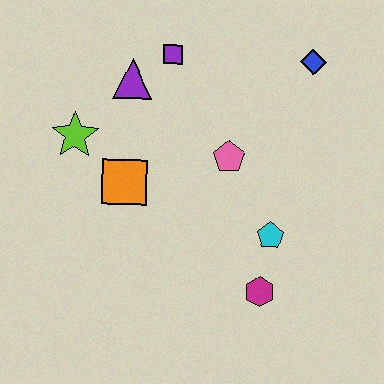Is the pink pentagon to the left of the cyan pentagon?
Yes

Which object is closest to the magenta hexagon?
The cyan pentagon is closest to the magenta hexagon.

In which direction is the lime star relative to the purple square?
The lime star is to the left of the purple square.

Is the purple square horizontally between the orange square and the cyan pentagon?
Yes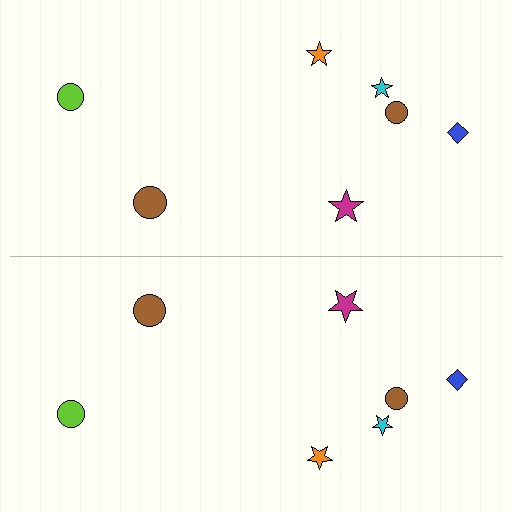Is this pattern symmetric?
Yes, this pattern has bilateral (reflection) symmetry.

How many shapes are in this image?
There are 14 shapes in this image.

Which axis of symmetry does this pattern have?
The pattern has a horizontal axis of symmetry running through the center of the image.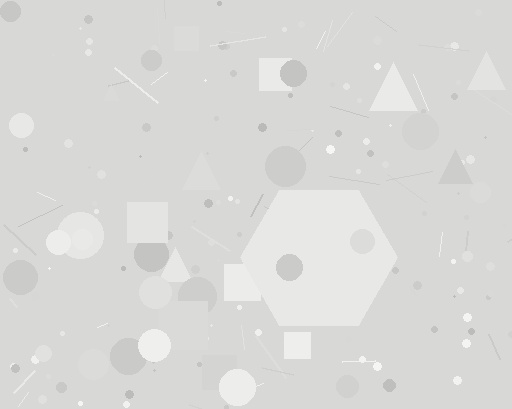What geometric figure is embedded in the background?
A hexagon is embedded in the background.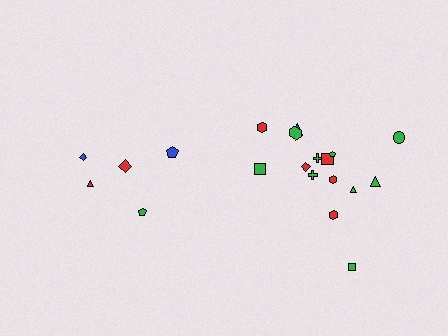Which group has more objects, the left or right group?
The right group.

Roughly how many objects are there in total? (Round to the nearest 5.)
Roughly 20 objects in total.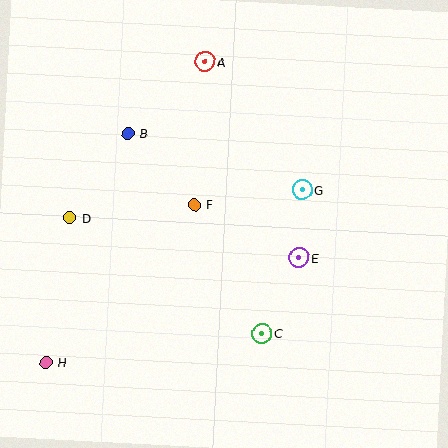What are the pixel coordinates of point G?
Point G is at (302, 190).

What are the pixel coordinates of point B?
Point B is at (128, 133).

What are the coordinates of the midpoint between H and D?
The midpoint between H and D is at (58, 290).